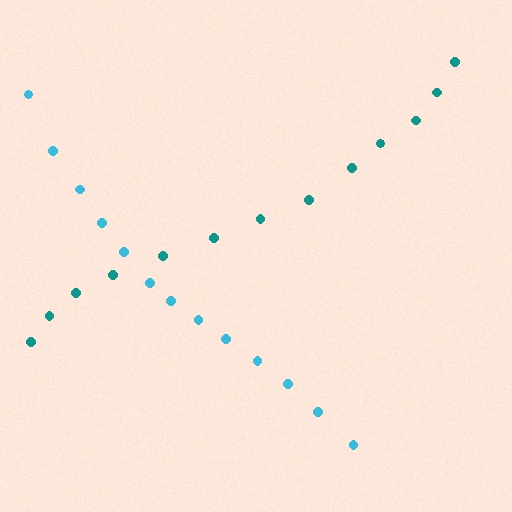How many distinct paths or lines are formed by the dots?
There are 2 distinct paths.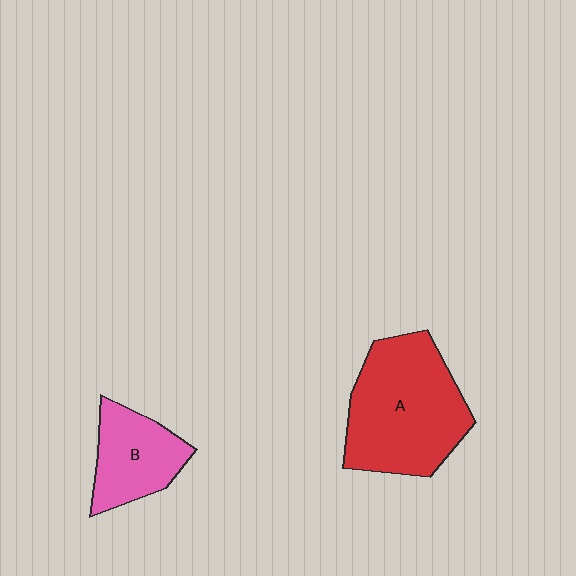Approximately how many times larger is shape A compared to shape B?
Approximately 1.9 times.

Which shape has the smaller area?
Shape B (pink).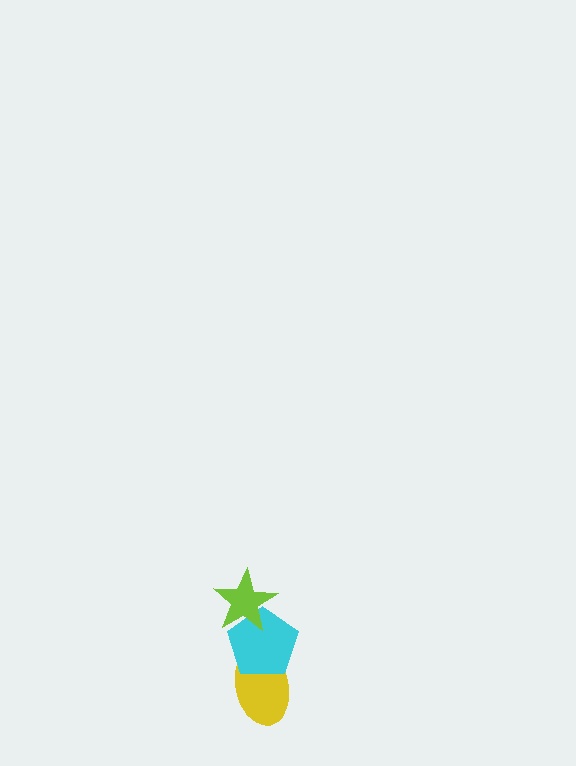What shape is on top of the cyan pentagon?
The lime star is on top of the cyan pentagon.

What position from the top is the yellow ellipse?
The yellow ellipse is 3rd from the top.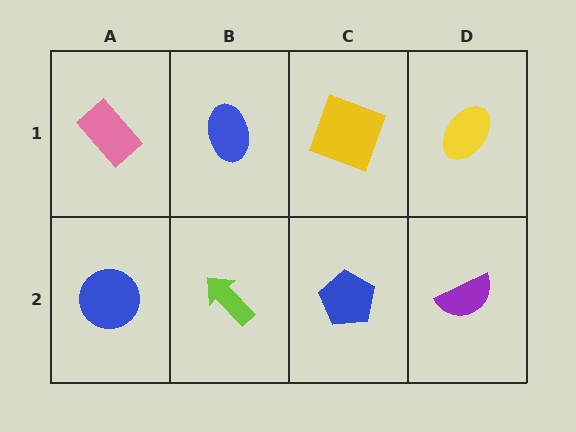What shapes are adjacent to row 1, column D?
A purple semicircle (row 2, column D), a yellow square (row 1, column C).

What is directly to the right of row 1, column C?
A yellow ellipse.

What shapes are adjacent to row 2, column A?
A pink rectangle (row 1, column A), a lime arrow (row 2, column B).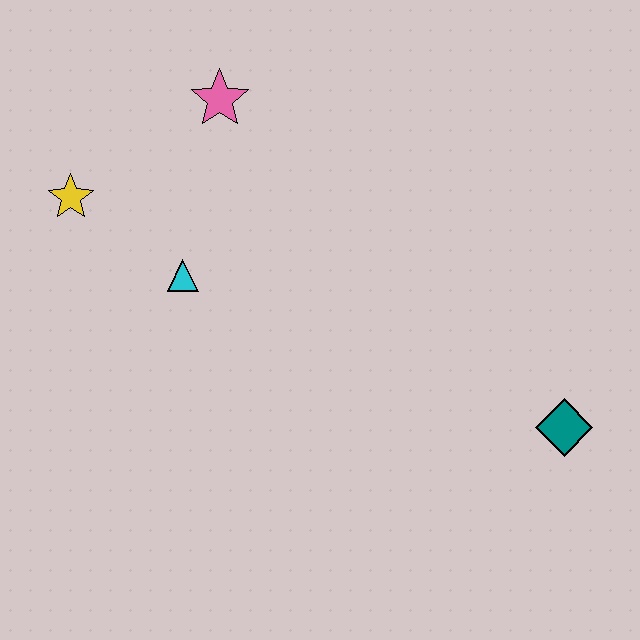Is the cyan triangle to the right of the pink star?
No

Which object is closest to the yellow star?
The cyan triangle is closest to the yellow star.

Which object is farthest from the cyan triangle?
The teal diamond is farthest from the cyan triangle.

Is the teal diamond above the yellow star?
No